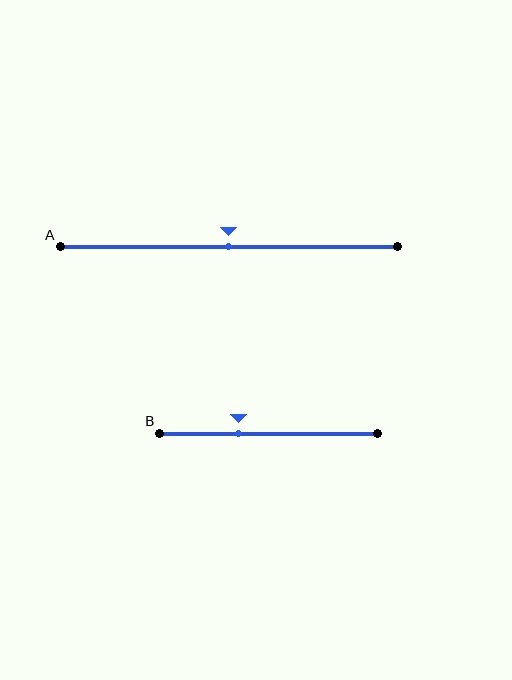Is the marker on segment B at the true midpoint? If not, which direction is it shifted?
No, the marker on segment B is shifted to the left by about 14% of the segment length.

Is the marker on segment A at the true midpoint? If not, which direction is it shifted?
Yes, the marker on segment A is at the true midpoint.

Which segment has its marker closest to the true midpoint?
Segment A has its marker closest to the true midpoint.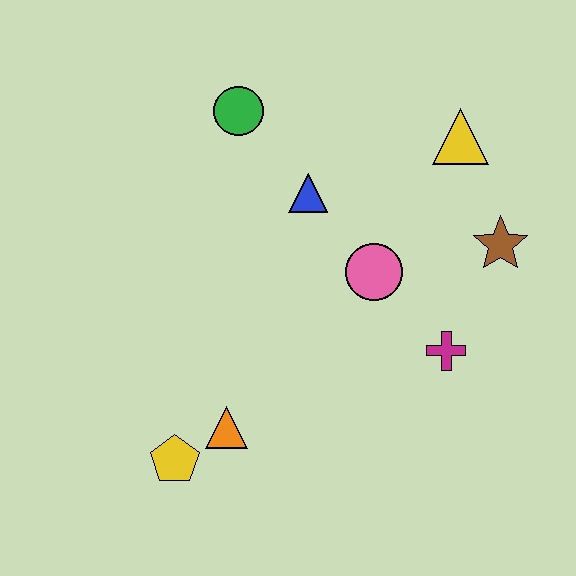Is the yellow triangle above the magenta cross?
Yes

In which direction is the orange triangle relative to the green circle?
The orange triangle is below the green circle.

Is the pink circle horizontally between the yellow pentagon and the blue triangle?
No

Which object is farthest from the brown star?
The yellow pentagon is farthest from the brown star.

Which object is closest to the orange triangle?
The yellow pentagon is closest to the orange triangle.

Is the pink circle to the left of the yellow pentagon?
No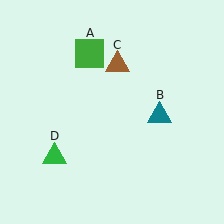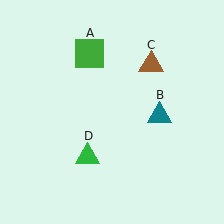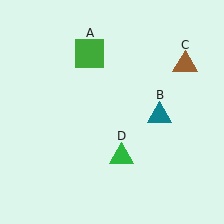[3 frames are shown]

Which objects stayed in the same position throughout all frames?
Green square (object A) and teal triangle (object B) remained stationary.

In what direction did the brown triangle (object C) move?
The brown triangle (object C) moved right.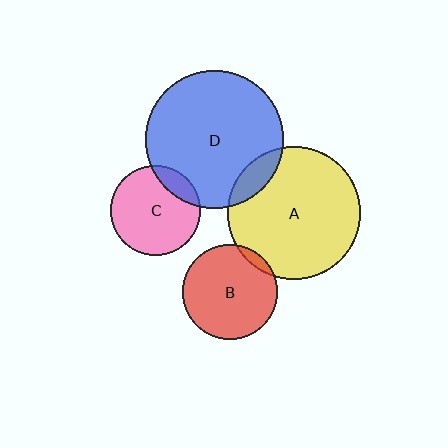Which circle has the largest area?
Circle D (blue).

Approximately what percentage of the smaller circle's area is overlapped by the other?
Approximately 10%.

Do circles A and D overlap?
Yes.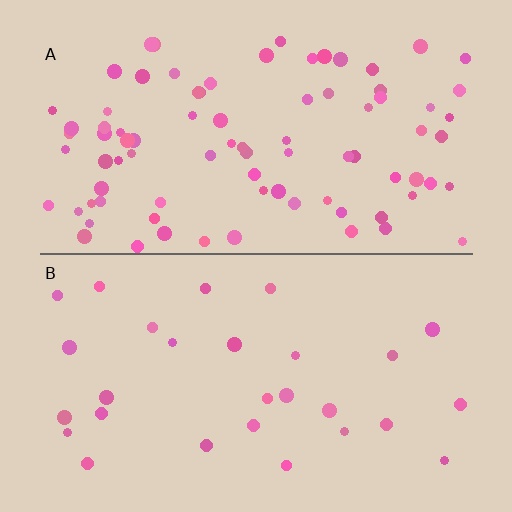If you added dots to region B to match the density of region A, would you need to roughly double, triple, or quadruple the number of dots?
Approximately triple.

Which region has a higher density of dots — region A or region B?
A (the top).